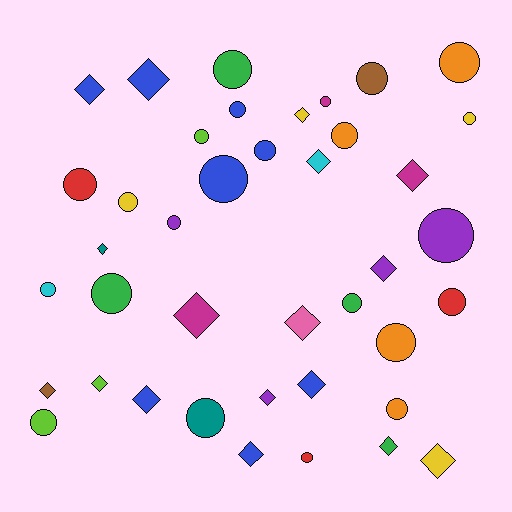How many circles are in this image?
There are 23 circles.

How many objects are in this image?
There are 40 objects.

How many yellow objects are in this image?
There are 4 yellow objects.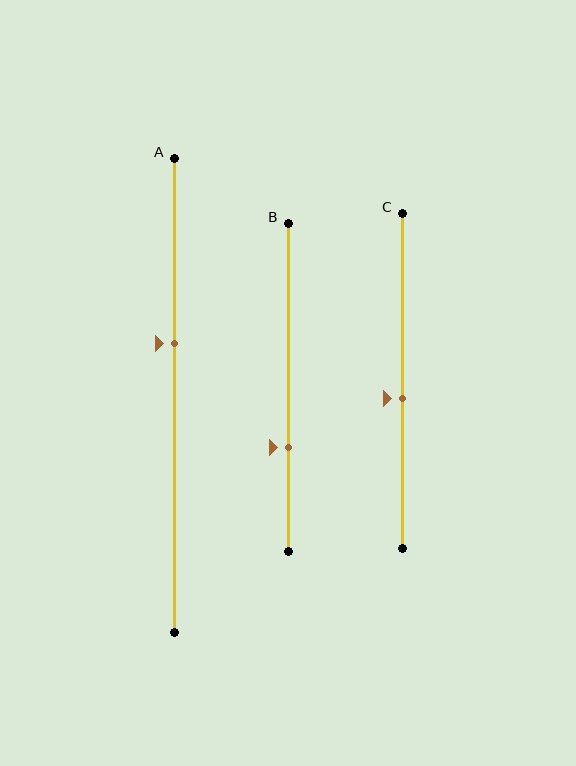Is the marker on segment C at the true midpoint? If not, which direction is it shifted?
No, the marker on segment C is shifted downward by about 5% of the segment length.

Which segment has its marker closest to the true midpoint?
Segment C has its marker closest to the true midpoint.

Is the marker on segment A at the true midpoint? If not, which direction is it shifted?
No, the marker on segment A is shifted upward by about 11% of the segment length.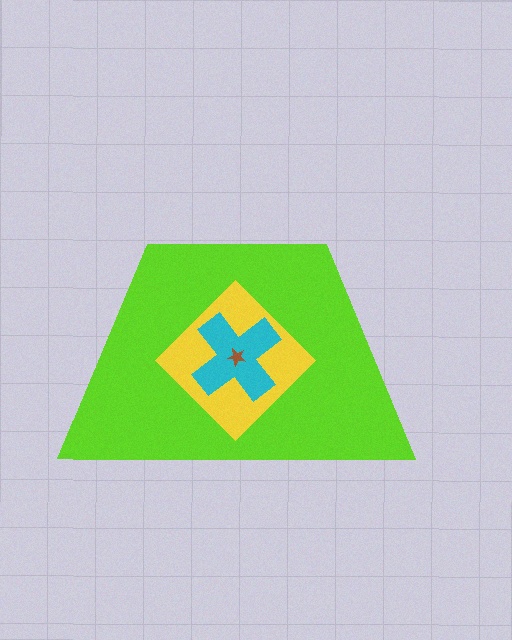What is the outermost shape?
The lime trapezoid.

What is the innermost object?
The brown star.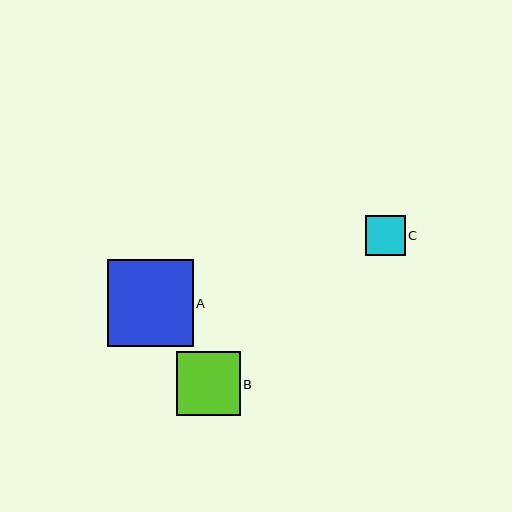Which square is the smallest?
Square C is the smallest with a size of approximately 39 pixels.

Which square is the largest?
Square A is the largest with a size of approximately 86 pixels.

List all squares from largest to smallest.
From largest to smallest: A, B, C.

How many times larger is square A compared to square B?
Square A is approximately 1.3 times the size of square B.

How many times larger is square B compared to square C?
Square B is approximately 1.6 times the size of square C.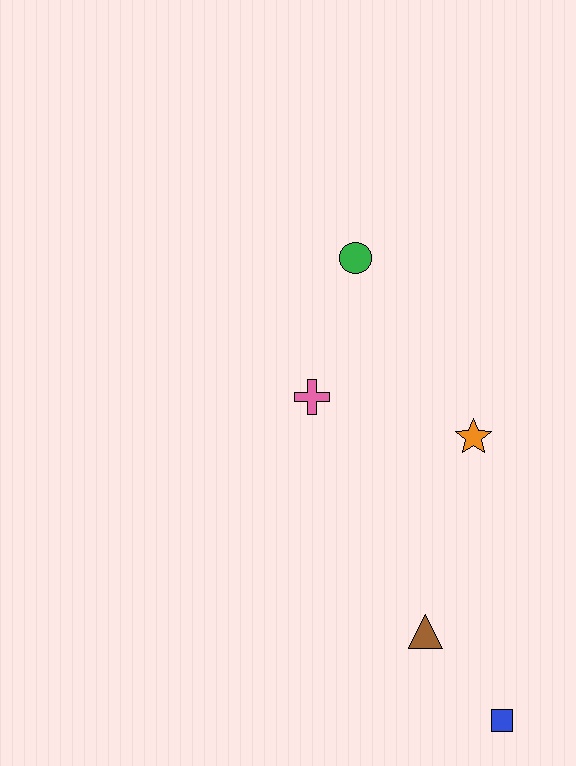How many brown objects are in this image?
There is 1 brown object.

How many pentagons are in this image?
There are no pentagons.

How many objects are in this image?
There are 5 objects.